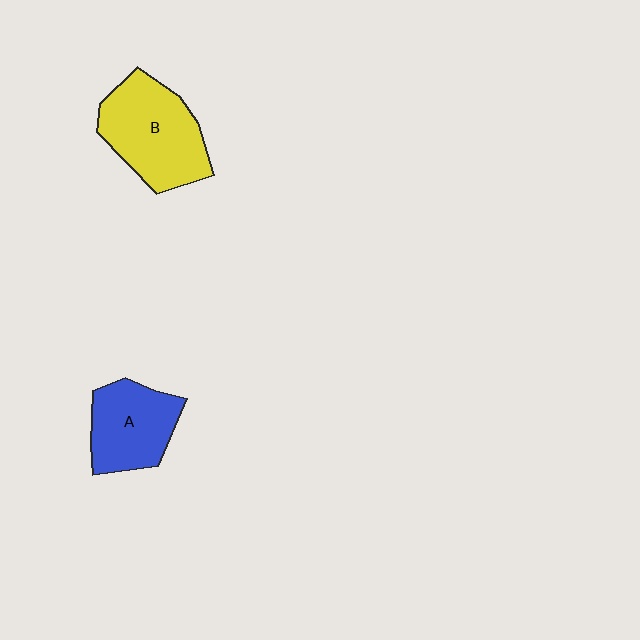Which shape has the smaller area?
Shape A (blue).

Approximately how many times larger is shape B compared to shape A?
Approximately 1.3 times.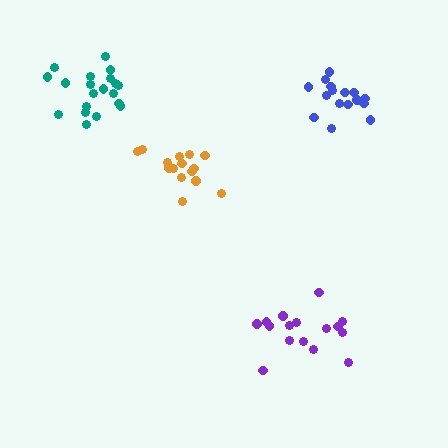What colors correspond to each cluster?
The clusters are colored: purple, teal, blue, orange.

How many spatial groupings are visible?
There are 4 spatial groupings.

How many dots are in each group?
Group 1: 16 dots, Group 2: 21 dots, Group 3: 16 dots, Group 4: 15 dots (68 total).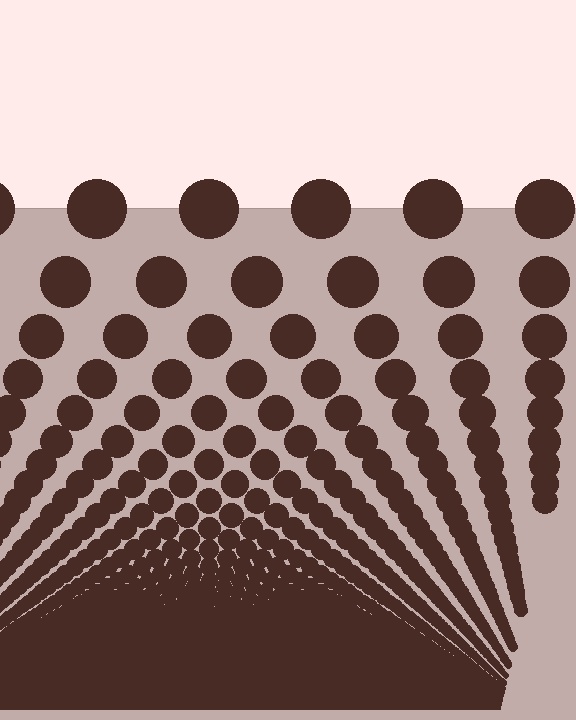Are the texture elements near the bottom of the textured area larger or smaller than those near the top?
Smaller. The gradient is inverted — elements near the bottom are smaller and denser.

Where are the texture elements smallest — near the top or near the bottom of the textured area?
Near the bottom.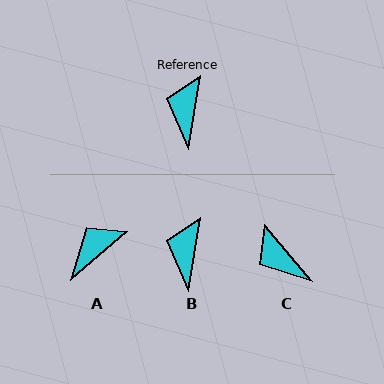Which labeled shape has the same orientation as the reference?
B.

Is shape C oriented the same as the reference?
No, it is off by about 49 degrees.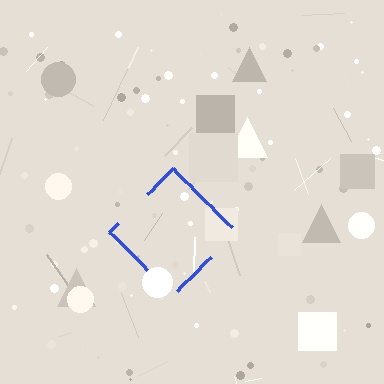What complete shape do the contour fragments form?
The contour fragments form a diamond.